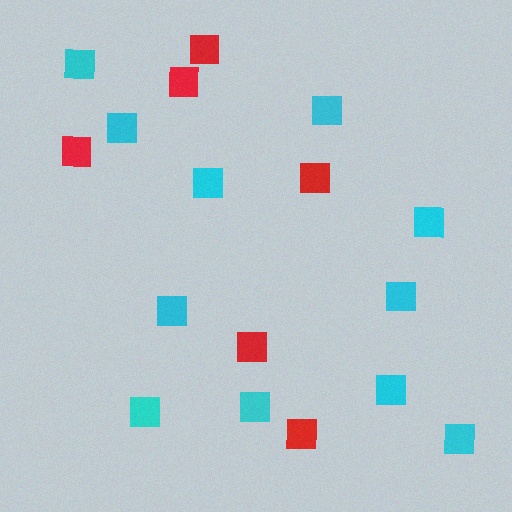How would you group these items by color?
There are 2 groups: one group of cyan squares (11) and one group of red squares (6).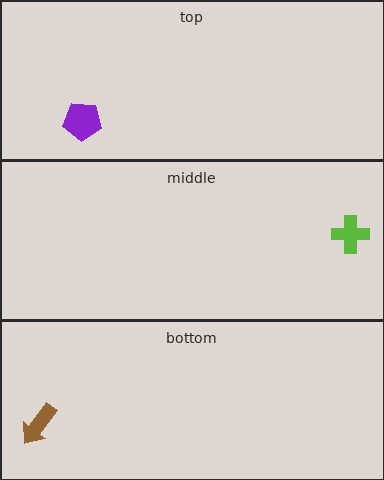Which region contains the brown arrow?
The bottom region.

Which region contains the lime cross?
The middle region.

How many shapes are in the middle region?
1.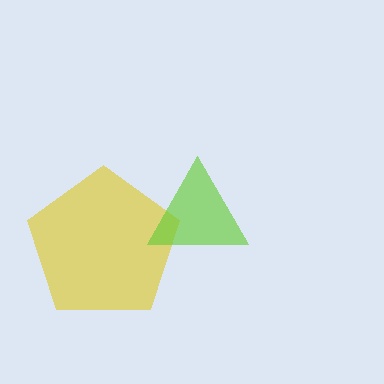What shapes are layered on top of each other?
The layered shapes are: a yellow pentagon, a lime triangle.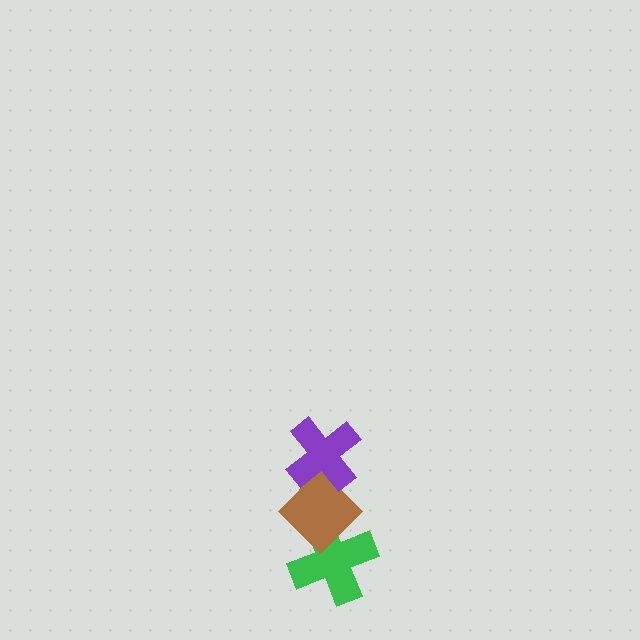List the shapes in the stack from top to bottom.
From top to bottom: the purple cross, the brown diamond, the green cross.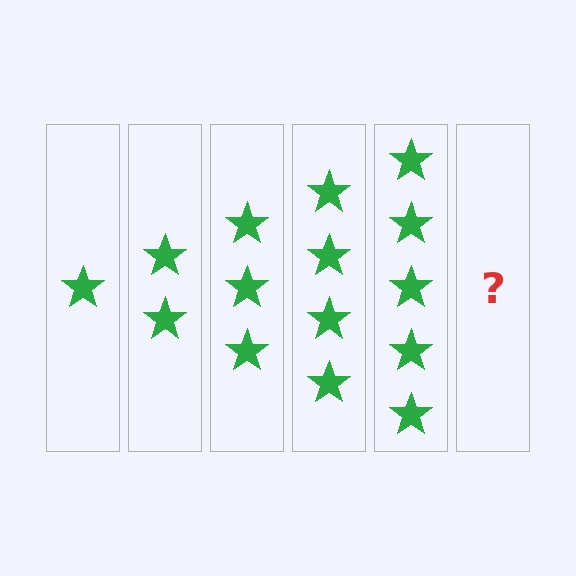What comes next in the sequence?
The next element should be 6 stars.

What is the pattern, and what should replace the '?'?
The pattern is that each step adds one more star. The '?' should be 6 stars.